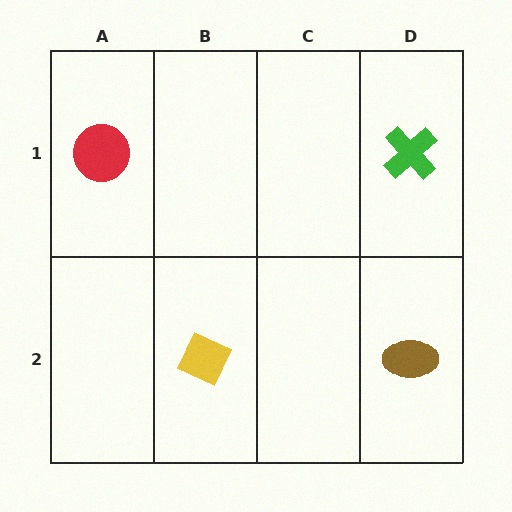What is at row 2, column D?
A brown ellipse.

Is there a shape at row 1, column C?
No, that cell is empty.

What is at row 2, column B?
A yellow diamond.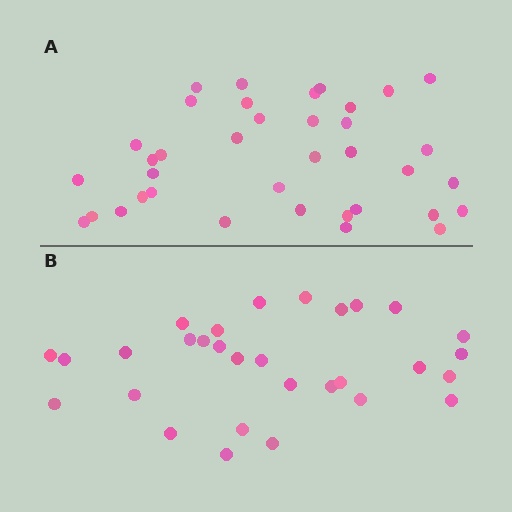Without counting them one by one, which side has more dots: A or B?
Region A (the top region) has more dots.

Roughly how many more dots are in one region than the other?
Region A has roughly 8 or so more dots than region B.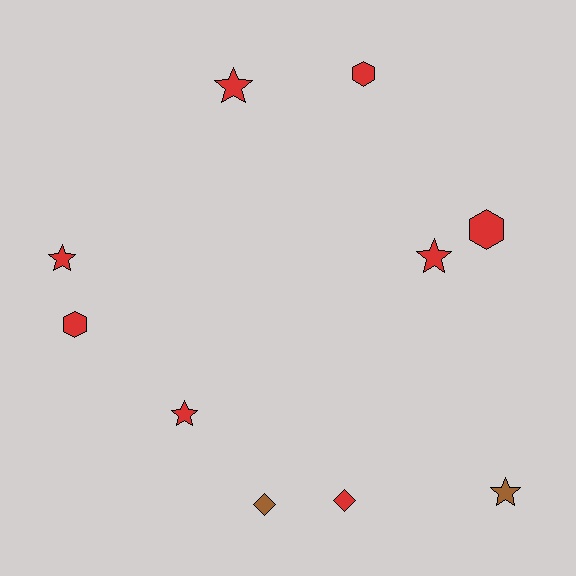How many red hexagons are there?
There are 3 red hexagons.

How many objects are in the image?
There are 10 objects.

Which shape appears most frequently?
Star, with 5 objects.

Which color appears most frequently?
Red, with 8 objects.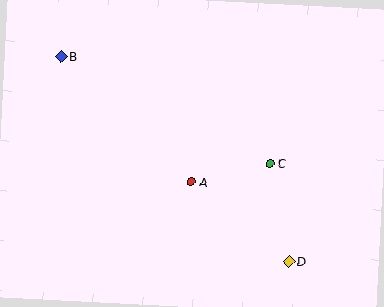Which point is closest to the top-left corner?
Point B is closest to the top-left corner.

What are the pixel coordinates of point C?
Point C is at (270, 163).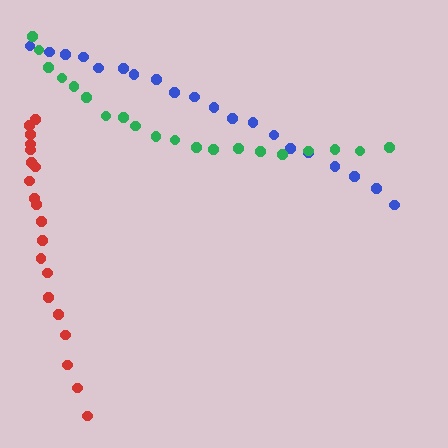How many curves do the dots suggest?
There are 3 distinct paths.